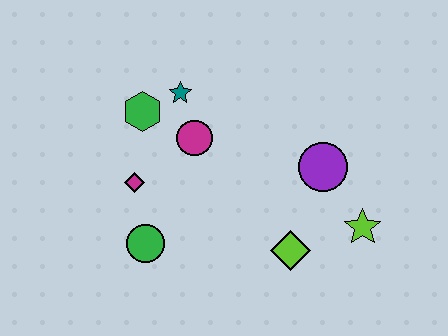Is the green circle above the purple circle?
No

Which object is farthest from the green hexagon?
The lime star is farthest from the green hexagon.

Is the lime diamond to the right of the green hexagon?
Yes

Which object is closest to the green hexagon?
The teal star is closest to the green hexagon.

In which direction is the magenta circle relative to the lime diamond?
The magenta circle is above the lime diamond.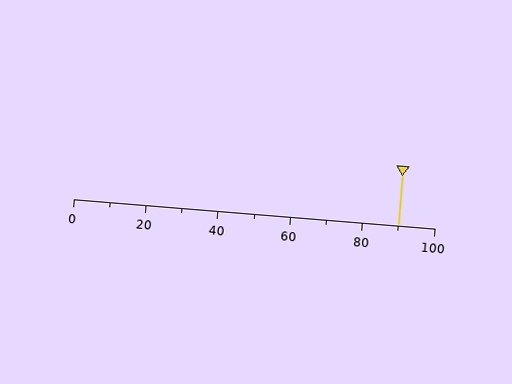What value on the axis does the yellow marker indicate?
The marker indicates approximately 90.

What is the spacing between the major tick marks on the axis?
The major ticks are spaced 20 apart.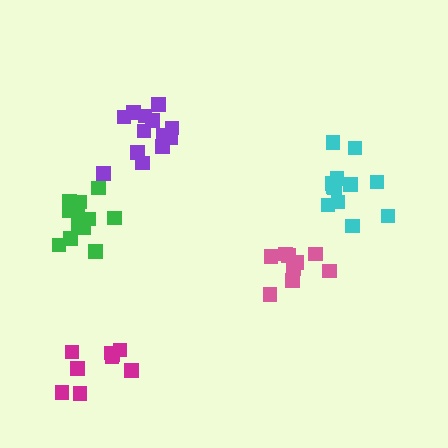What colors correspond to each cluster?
The clusters are colored: cyan, green, pink, purple, magenta.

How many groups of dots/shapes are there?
There are 5 groups.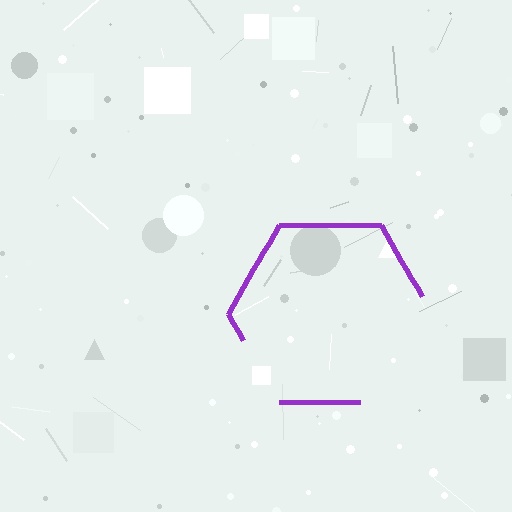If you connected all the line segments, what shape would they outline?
They would outline a hexagon.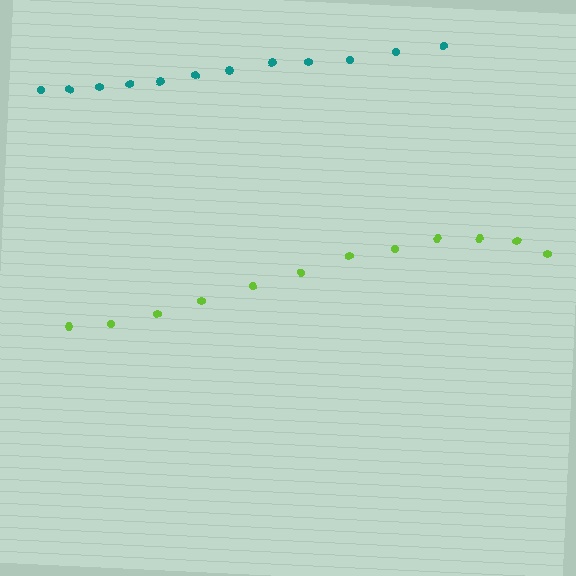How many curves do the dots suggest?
There are 2 distinct paths.